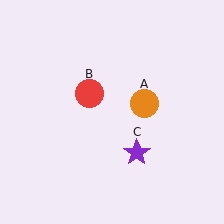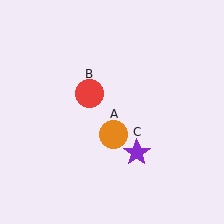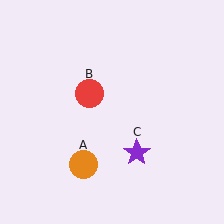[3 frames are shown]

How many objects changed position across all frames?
1 object changed position: orange circle (object A).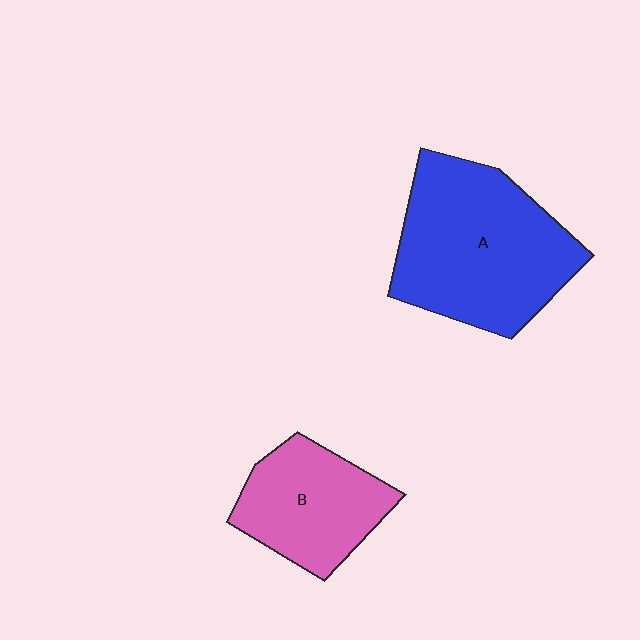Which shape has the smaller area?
Shape B (pink).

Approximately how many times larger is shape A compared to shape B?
Approximately 1.6 times.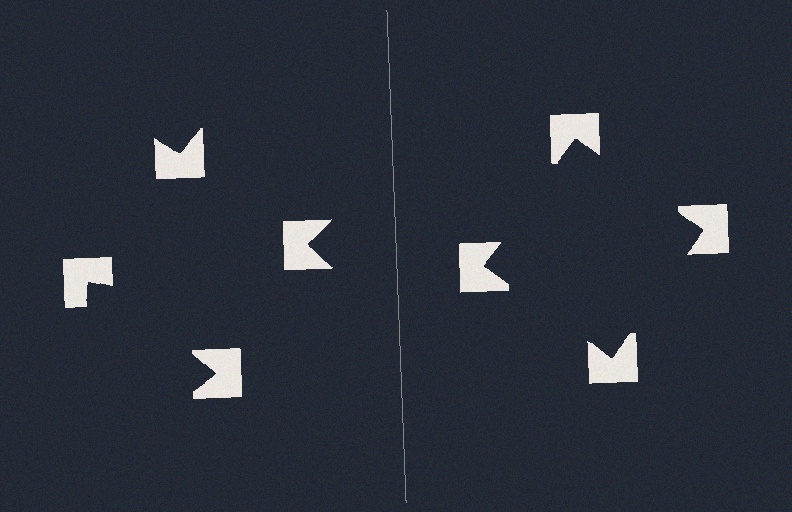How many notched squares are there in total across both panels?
8 — 4 on each side.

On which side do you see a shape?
An illusory square appears on the right side. On the left side the wedge cuts are rotated, so no coherent shape forms.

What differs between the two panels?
The notched squares are positioned identically on both sides; only the wedge orientations differ. On the right they align to a square; on the left they are misaligned.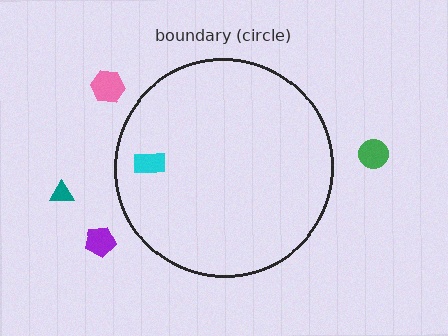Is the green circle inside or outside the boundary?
Outside.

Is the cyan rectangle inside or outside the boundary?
Inside.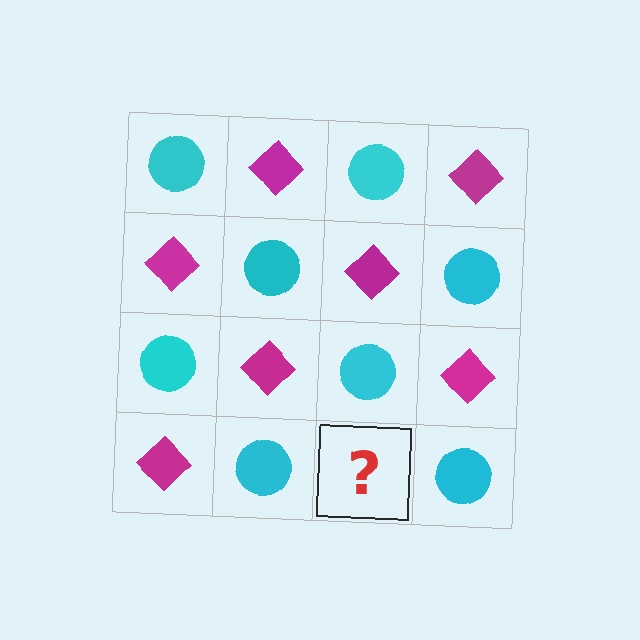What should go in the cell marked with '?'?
The missing cell should contain a magenta diamond.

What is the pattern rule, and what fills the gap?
The rule is that it alternates cyan circle and magenta diamond in a checkerboard pattern. The gap should be filled with a magenta diamond.